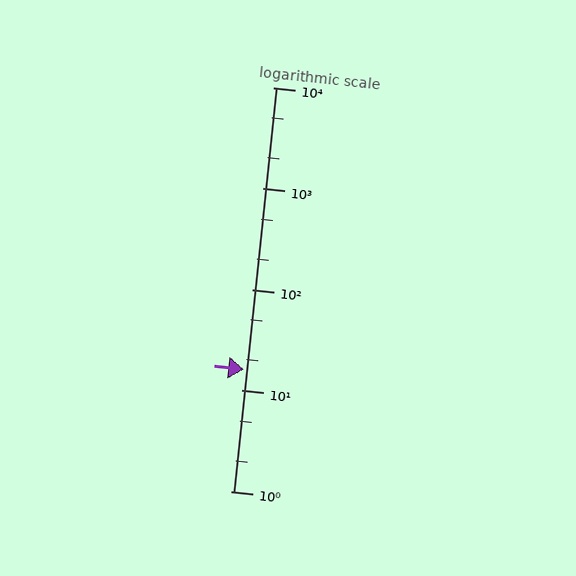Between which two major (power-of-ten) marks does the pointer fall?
The pointer is between 10 and 100.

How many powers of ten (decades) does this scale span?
The scale spans 4 decades, from 1 to 10000.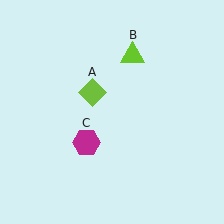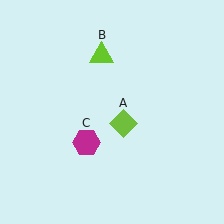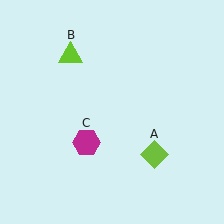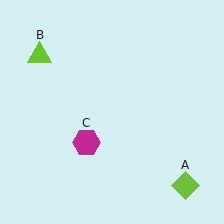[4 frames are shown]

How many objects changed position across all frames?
2 objects changed position: lime diamond (object A), lime triangle (object B).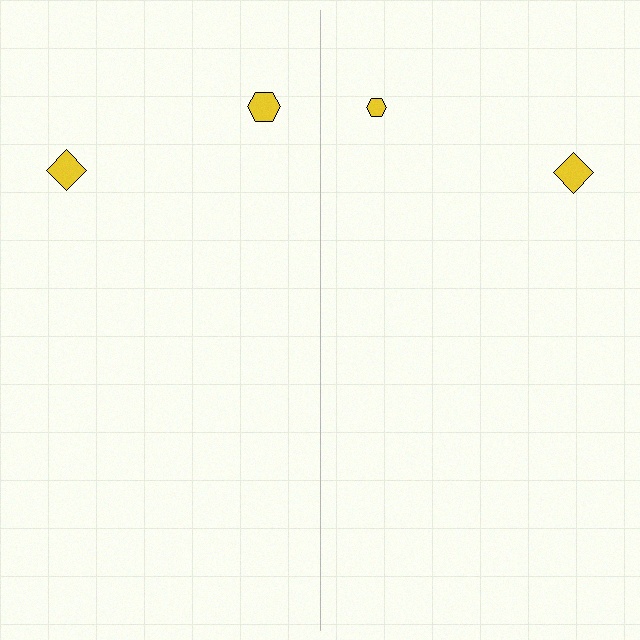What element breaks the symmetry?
The yellow hexagon on the right side has a different size than its mirror counterpart.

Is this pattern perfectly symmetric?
No, the pattern is not perfectly symmetric. The yellow hexagon on the right side has a different size than its mirror counterpart.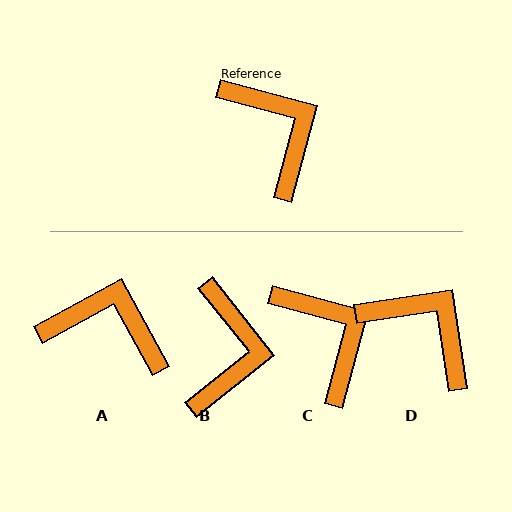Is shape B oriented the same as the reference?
No, it is off by about 37 degrees.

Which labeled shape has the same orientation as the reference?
C.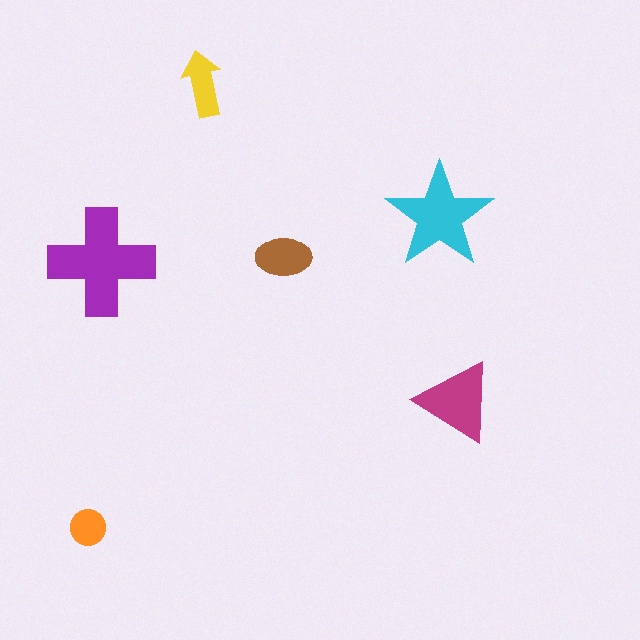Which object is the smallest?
The orange circle.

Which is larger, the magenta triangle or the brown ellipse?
The magenta triangle.